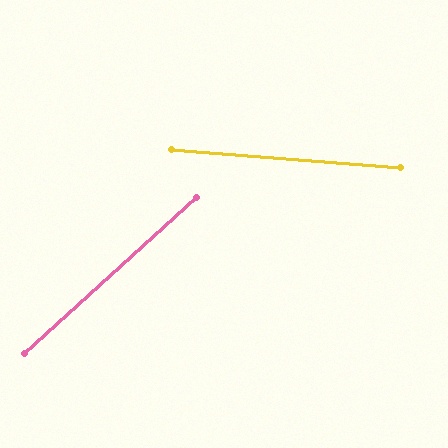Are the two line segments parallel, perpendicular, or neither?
Neither parallel nor perpendicular — they differ by about 47°.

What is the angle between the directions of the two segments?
Approximately 47 degrees.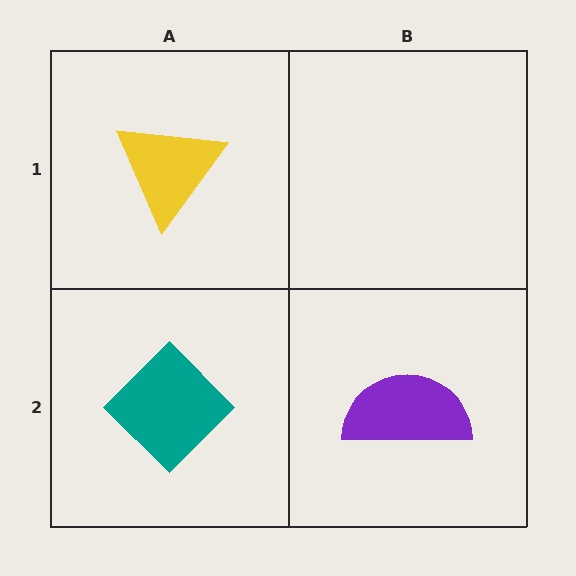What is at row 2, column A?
A teal diamond.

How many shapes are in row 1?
1 shape.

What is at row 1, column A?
A yellow triangle.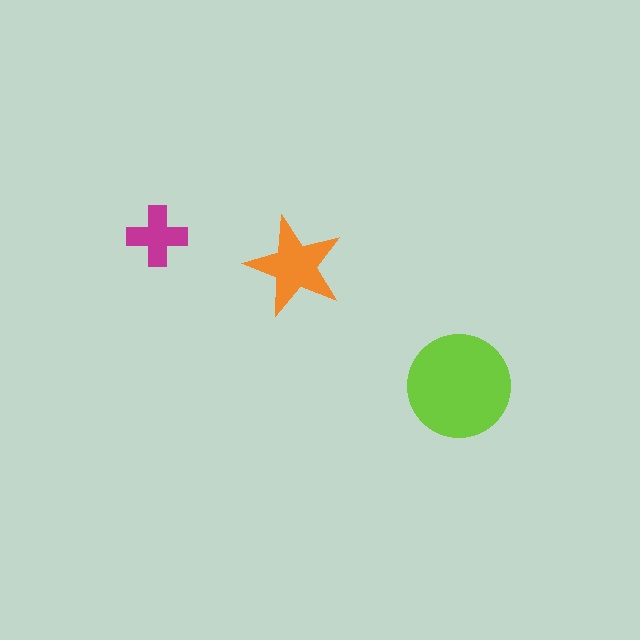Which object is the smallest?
The magenta cross.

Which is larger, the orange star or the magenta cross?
The orange star.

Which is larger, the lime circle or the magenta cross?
The lime circle.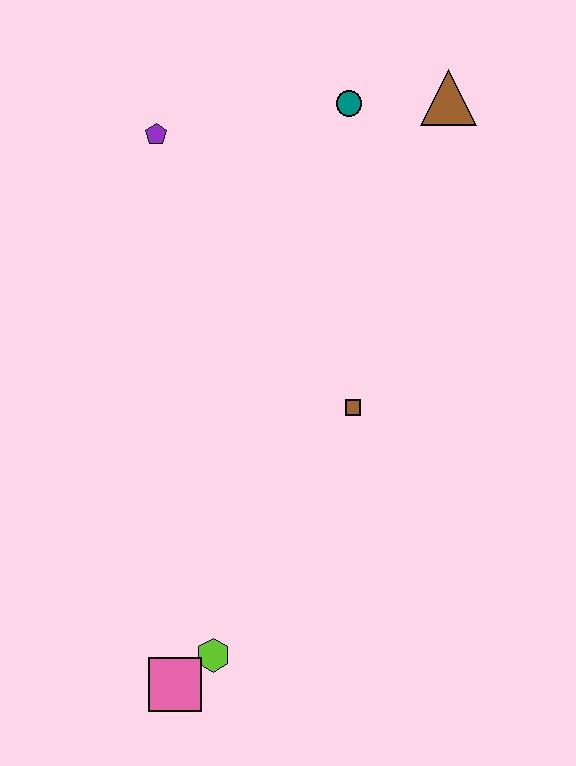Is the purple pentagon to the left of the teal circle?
Yes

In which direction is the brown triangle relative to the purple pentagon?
The brown triangle is to the right of the purple pentagon.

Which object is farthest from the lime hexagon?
The brown triangle is farthest from the lime hexagon.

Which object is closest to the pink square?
The lime hexagon is closest to the pink square.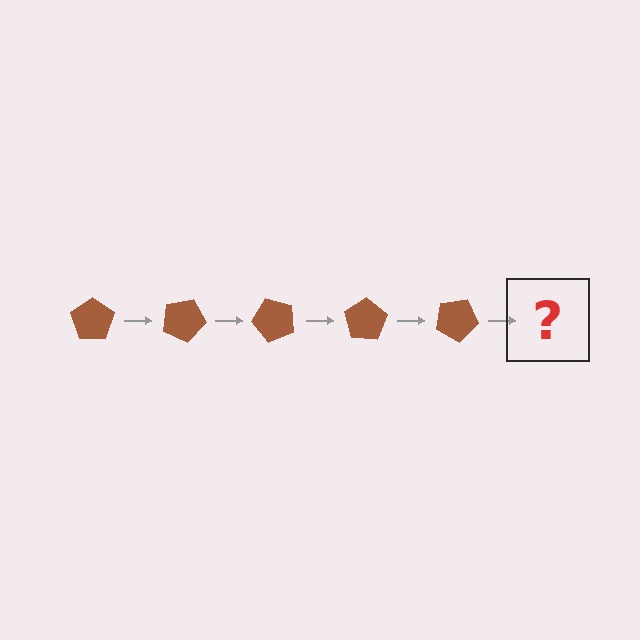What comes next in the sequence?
The next element should be a brown pentagon rotated 125 degrees.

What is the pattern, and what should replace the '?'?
The pattern is that the pentagon rotates 25 degrees each step. The '?' should be a brown pentagon rotated 125 degrees.